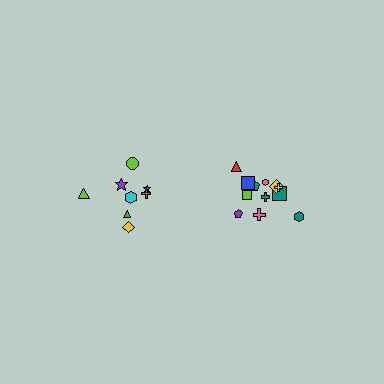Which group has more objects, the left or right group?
The right group.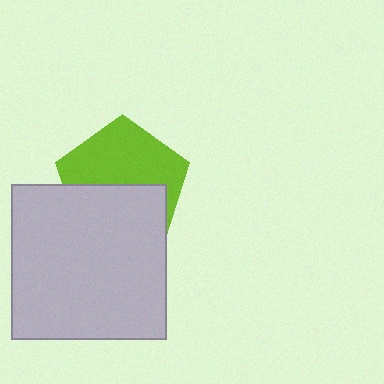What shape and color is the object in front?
The object in front is a light gray square.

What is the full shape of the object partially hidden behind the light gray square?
The partially hidden object is a lime pentagon.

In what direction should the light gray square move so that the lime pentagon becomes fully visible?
The light gray square should move down. That is the shortest direction to clear the overlap and leave the lime pentagon fully visible.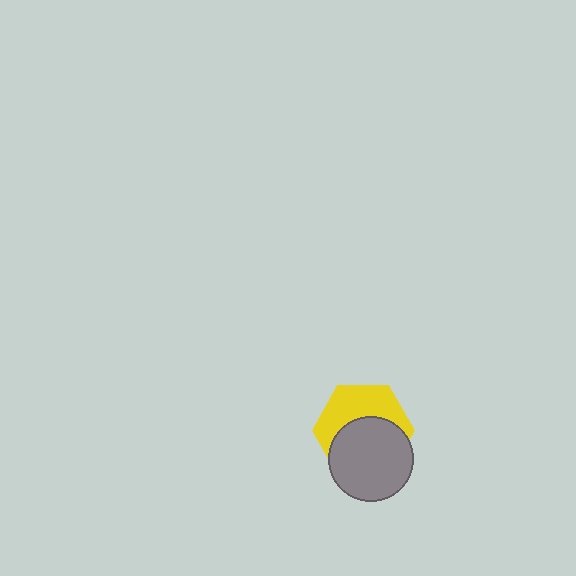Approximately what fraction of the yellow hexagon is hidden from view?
Roughly 54% of the yellow hexagon is hidden behind the gray circle.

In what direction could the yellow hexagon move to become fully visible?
The yellow hexagon could move up. That would shift it out from behind the gray circle entirely.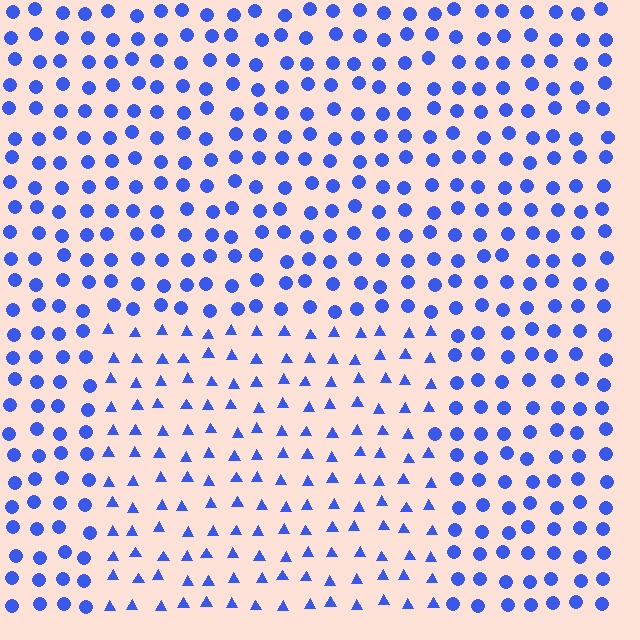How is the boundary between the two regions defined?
The boundary is defined by a change in element shape: triangles inside vs. circles outside. All elements share the same color and spacing.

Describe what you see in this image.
The image is filled with small blue elements arranged in a uniform grid. A rectangle-shaped region contains triangles, while the surrounding area contains circles. The boundary is defined purely by the change in element shape.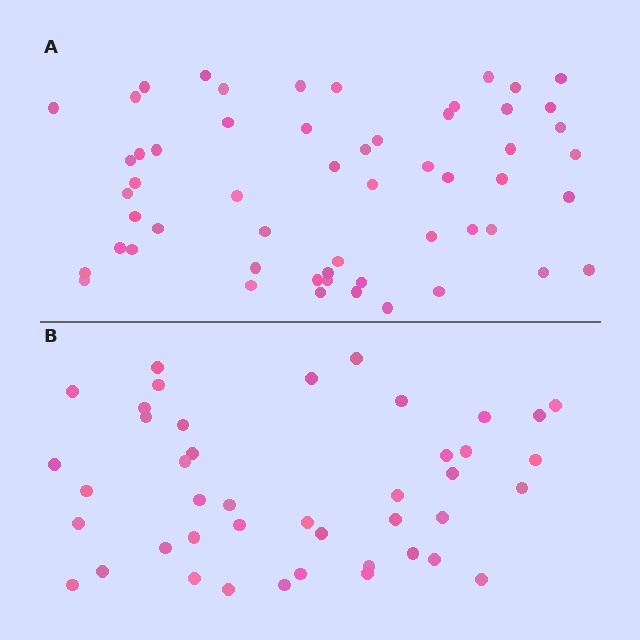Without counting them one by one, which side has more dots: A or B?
Region A (the top region) has more dots.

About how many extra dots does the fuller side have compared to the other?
Region A has approximately 15 more dots than region B.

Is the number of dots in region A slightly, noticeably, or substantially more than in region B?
Region A has noticeably more, but not dramatically so. The ratio is roughly 1.3 to 1.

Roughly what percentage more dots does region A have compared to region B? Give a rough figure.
About 30% more.